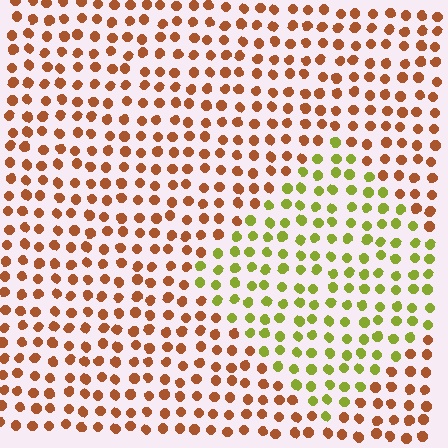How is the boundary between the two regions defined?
The boundary is defined purely by a slight shift in hue (about 58 degrees). Spacing, size, and orientation are identical on both sides.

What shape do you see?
I see a diamond.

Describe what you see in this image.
The image is filled with small brown elements in a uniform arrangement. A diamond-shaped region is visible where the elements are tinted to a slightly different hue, forming a subtle color boundary.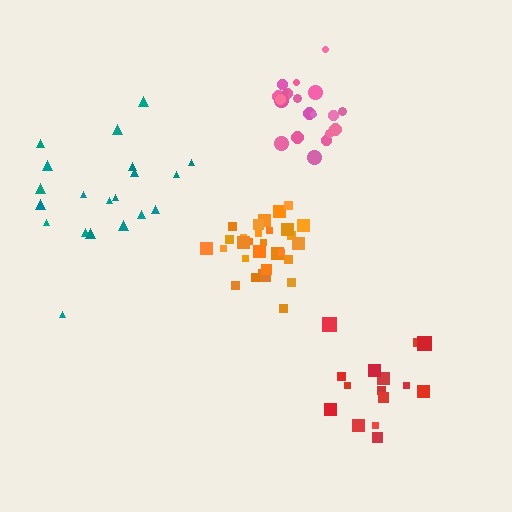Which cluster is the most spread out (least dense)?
Red.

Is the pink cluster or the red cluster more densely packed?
Pink.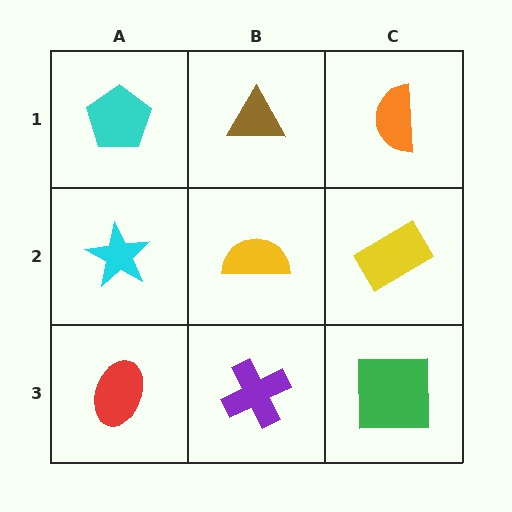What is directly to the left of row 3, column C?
A purple cross.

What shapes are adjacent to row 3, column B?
A yellow semicircle (row 2, column B), a red ellipse (row 3, column A), a green square (row 3, column C).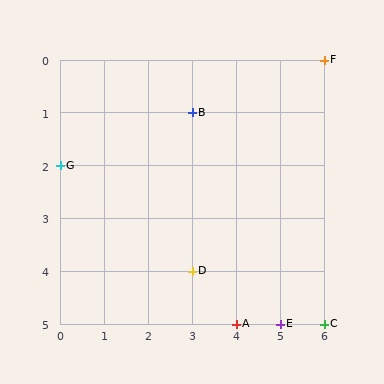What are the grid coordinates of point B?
Point B is at grid coordinates (3, 1).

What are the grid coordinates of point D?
Point D is at grid coordinates (3, 4).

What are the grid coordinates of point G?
Point G is at grid coordinates (0, 2).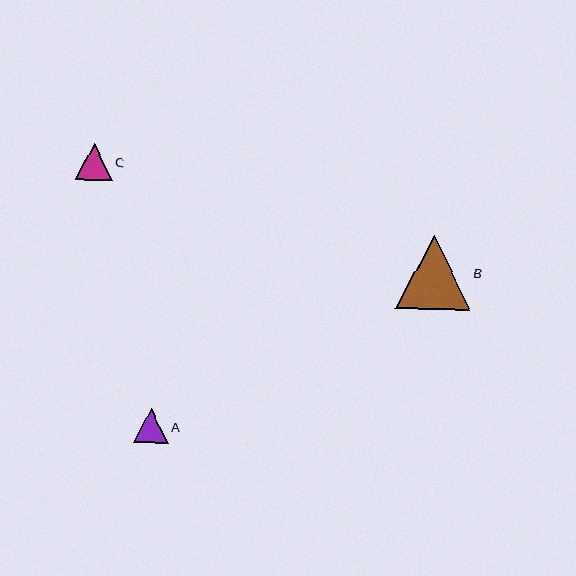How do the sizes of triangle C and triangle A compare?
Triangle C and triangle A are approximately the same size.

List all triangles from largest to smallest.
From largest to smallest: B, C, A.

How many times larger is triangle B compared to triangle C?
Triangle B is approximately 2.1 times the size of triangle C.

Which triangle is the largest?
Triangle B is the largest with a size of approximately 75 pixels.